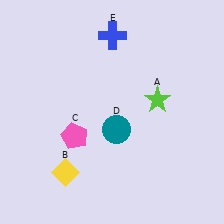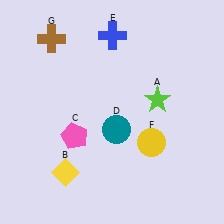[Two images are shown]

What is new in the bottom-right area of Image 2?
A yellow circle (F) was added in the bottom-right area of Image 2.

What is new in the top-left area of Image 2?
A brown cross (G) was added in the top-left area of Image 2.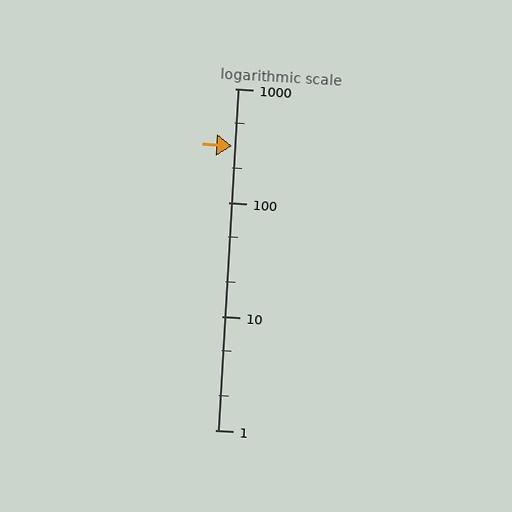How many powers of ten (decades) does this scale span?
The scale spans 3 decades, from 1 to 1000.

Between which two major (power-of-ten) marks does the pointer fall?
The pointer is between 100 and 1000.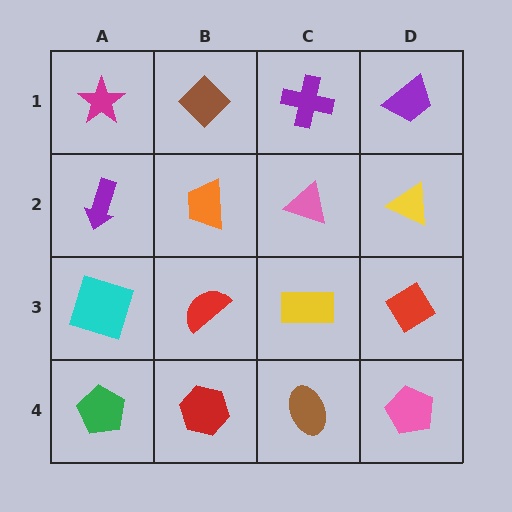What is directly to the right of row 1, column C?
A purple trapezoid.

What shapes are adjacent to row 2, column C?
A purple cross (row 1, column C), a yellow rectangle (row 3, column C), an orange trapezoid (row 2, column B), a yellow triangle (row 2, column D).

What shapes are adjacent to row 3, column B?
An orange trapezoid (row 2, column B), a red hexagon (row 4, column B), a cyan square (row 3, column A), a yellow rectangle (row 3, column C).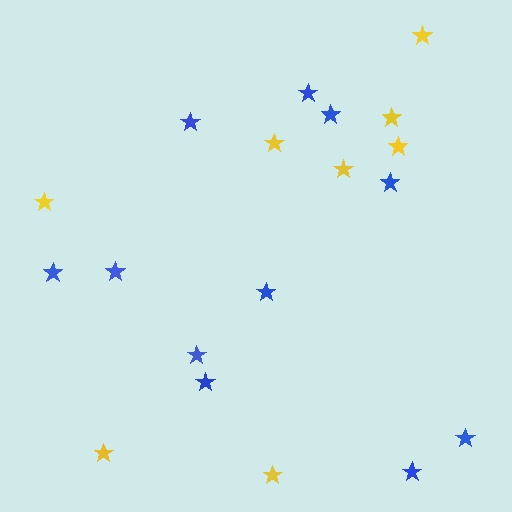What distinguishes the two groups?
There are 2 groups: one group of yellow stars (8) and one group of blue stars (11).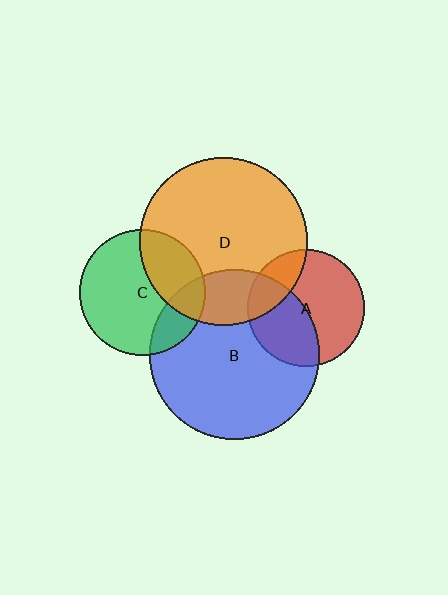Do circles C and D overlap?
Yes.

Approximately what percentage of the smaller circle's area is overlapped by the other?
Approximately 30%.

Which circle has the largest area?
Circle B (blue).